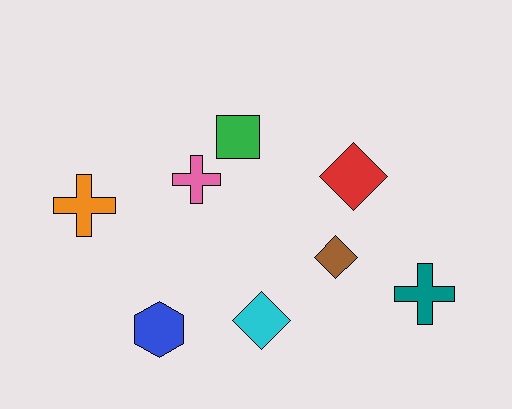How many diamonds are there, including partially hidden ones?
There are 3 diamonds.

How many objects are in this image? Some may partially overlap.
There are 8 objects.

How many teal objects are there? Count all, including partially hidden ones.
There is 1 teal object.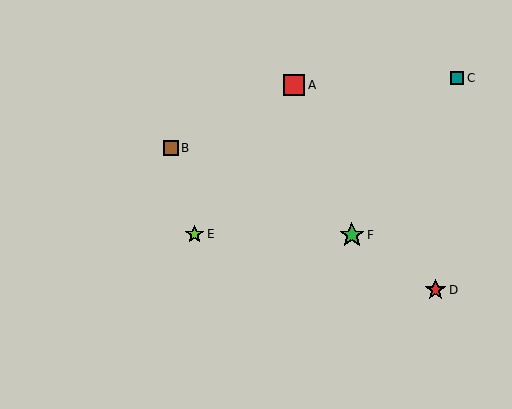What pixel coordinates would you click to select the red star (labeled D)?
Click at (436, 290) to select the red star D.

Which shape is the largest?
The green star (labeled F) is the largest.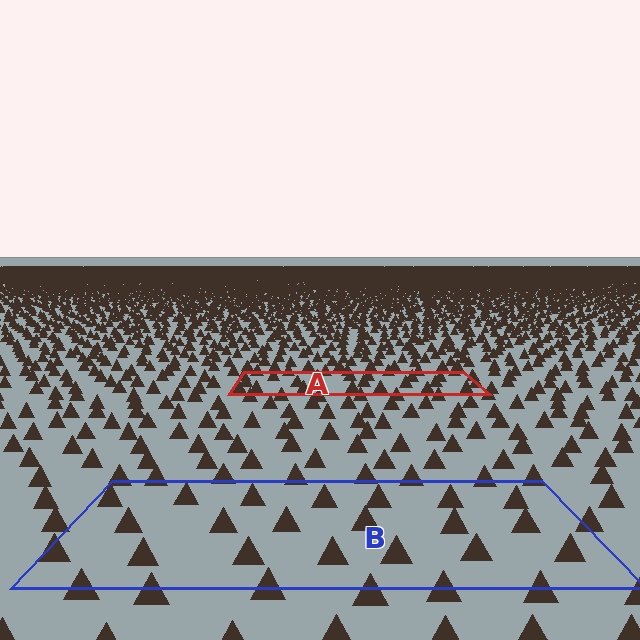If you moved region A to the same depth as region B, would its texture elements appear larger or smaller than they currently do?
They would appear larger. At a closer depth, the same texture elements are projected at a bigger on-screen size.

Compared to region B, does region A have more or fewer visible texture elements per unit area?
Region A has more texture elements per unit area — they are packed more densely because it is farther away.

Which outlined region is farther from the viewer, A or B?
Region A is farther from the viewer — the texture elements inside it appear smaller and more densely packed.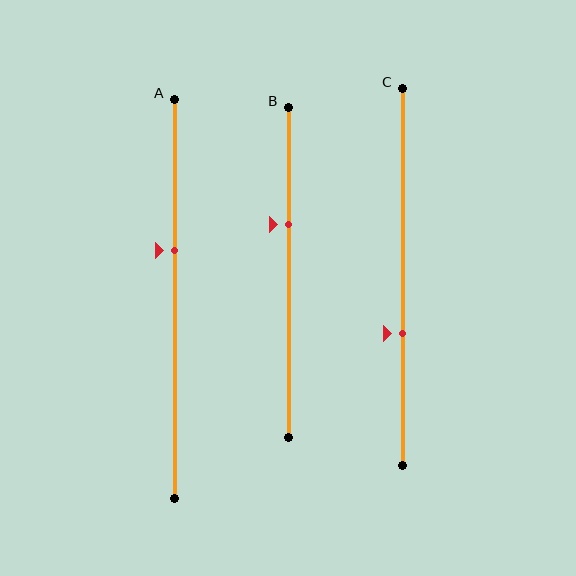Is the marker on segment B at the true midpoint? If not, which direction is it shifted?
No, the marker on segment B is shifted upward by about 15% of the segment length.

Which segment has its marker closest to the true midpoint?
Segment A has its marker closest to the true midpoint.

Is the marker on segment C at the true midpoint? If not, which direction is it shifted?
No, the marker on segment C is shifted downward by about 15% of the segment length.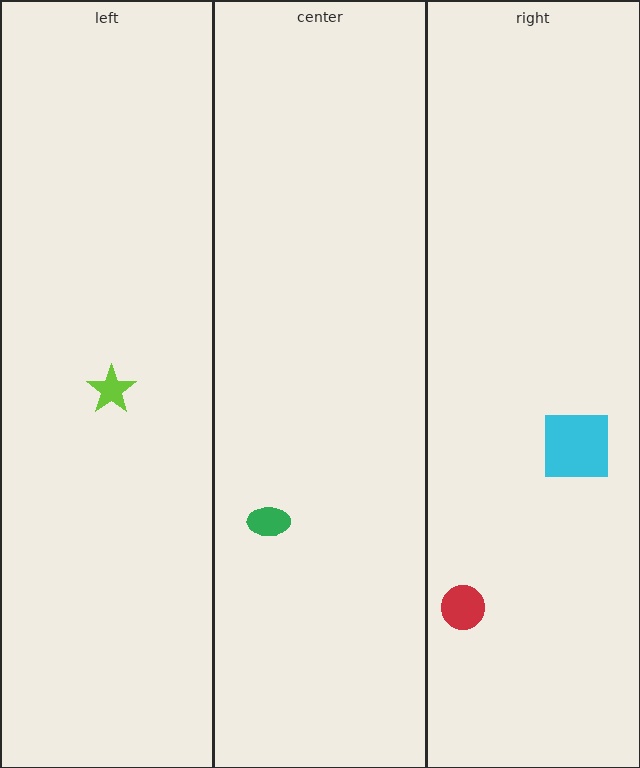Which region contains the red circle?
The right region.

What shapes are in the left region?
The lime star.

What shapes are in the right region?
The cyan square, the red circle.